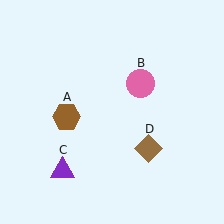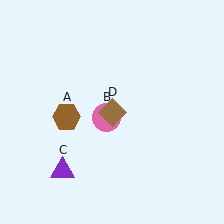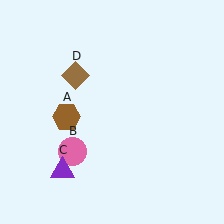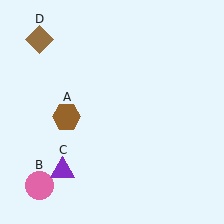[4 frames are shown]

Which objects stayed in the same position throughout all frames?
Brown hexagon (object A) and purple triangle (object C) remained stationary.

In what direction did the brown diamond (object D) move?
The brown diamond (object D) moved up and to the left.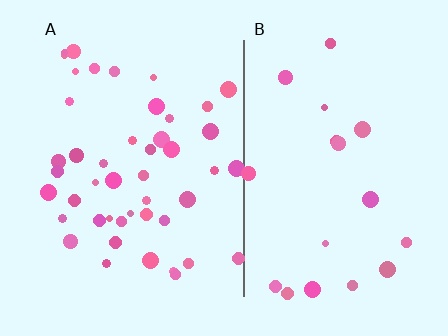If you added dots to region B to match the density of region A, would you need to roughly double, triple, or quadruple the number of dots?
Approximately double.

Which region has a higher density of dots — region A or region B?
A (the left).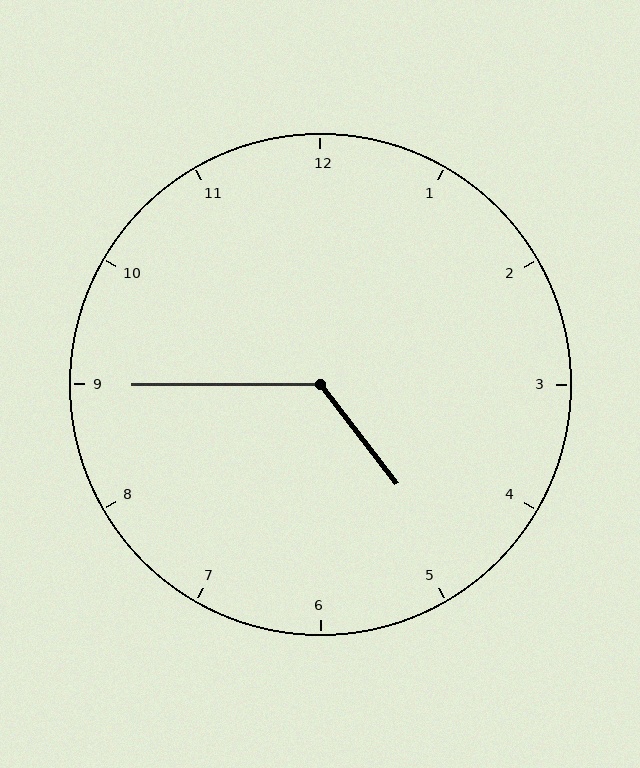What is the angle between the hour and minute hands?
Approximately 128 degrees.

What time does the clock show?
4:45.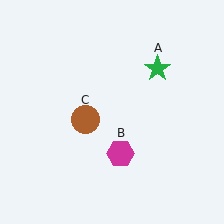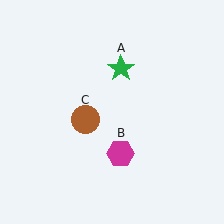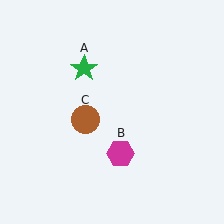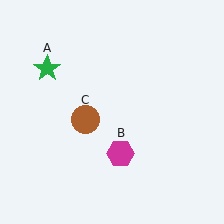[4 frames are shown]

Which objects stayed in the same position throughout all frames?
Magenta hexagon (object B) and brown circle (object C) remained stationary.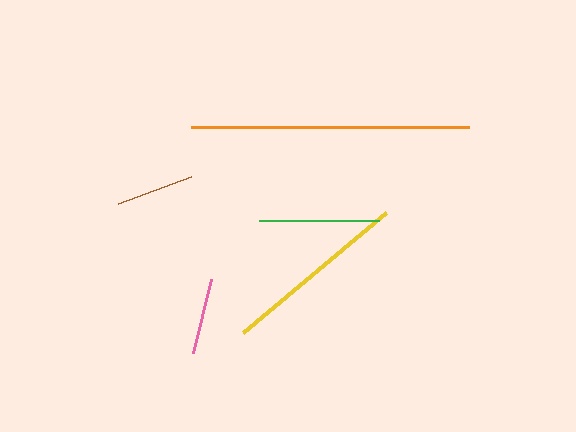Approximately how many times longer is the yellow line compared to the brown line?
The yellow line is approximately 2.4 times the length of the brown line.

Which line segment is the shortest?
The pink line is the shortest at approximately 76 pixels.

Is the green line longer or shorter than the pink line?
The green line is longer than the pink line.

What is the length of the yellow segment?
The yellow segment is approximately 186 pixels long.